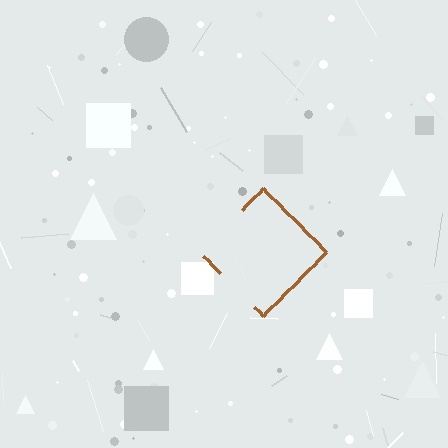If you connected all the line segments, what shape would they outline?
They would outline a diamond.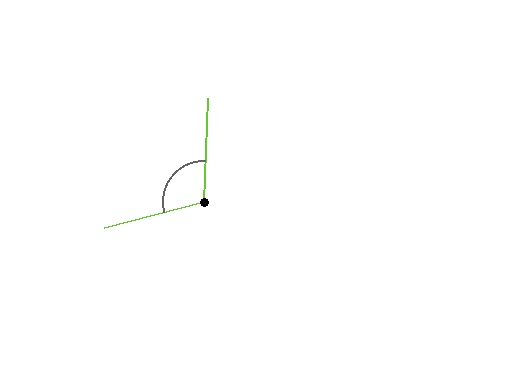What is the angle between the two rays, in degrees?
Approximately 108 degrees.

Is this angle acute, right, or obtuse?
It is obtuse.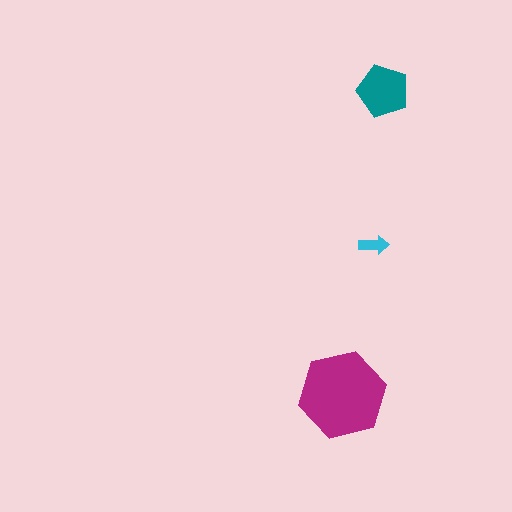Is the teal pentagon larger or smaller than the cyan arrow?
Larger.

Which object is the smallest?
The cyan arrow.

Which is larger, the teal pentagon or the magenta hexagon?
The magenta hexagon.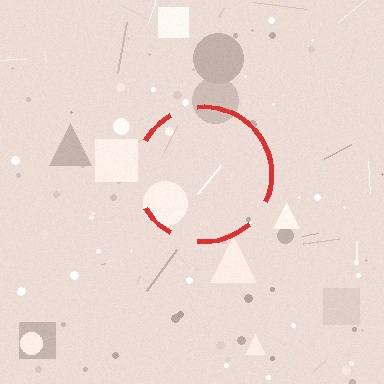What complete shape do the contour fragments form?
The contour fragments form a circle.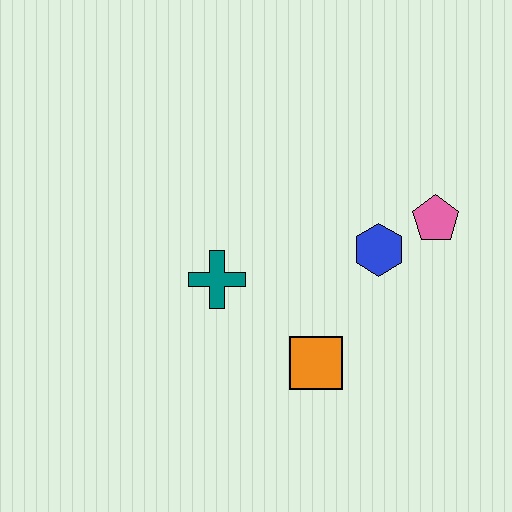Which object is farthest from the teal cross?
The pink pentagon is farthest from the teal cross.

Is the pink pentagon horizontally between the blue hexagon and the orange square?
No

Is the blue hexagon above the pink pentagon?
No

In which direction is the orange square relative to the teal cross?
The orange square is to the right of the teal cross.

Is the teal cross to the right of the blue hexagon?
No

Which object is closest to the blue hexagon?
The pink pentagon is closest to the blue hexagon.